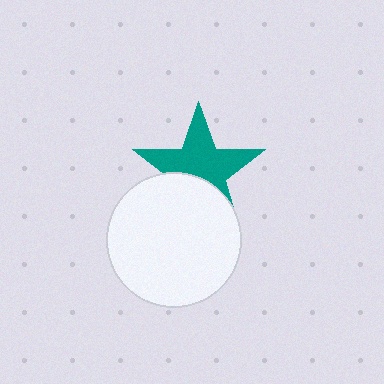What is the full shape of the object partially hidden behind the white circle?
The partially hidden object is a teal star.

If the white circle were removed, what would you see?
You would see the complete teal star.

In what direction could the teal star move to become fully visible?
The teal star could move up. That would shift it out from behind the white circle entirely.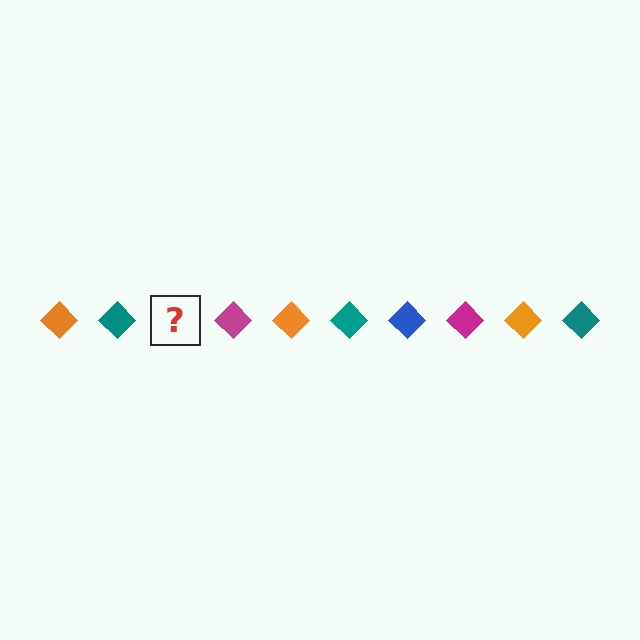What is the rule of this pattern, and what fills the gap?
The rule is that the pattern cycles through orange, teal, blue, magenta diamonds. The gap should be filled with a blue diamond.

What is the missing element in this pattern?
The missing element is a blue diamond.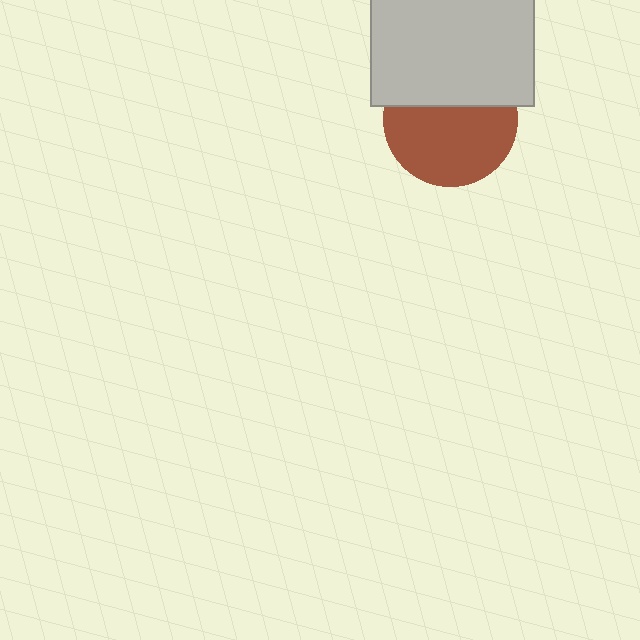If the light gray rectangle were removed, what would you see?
You would see the complete brown circle.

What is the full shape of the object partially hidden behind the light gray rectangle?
The partially hidden object is a brown circle.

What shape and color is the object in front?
The object in front is a light gray rectangle.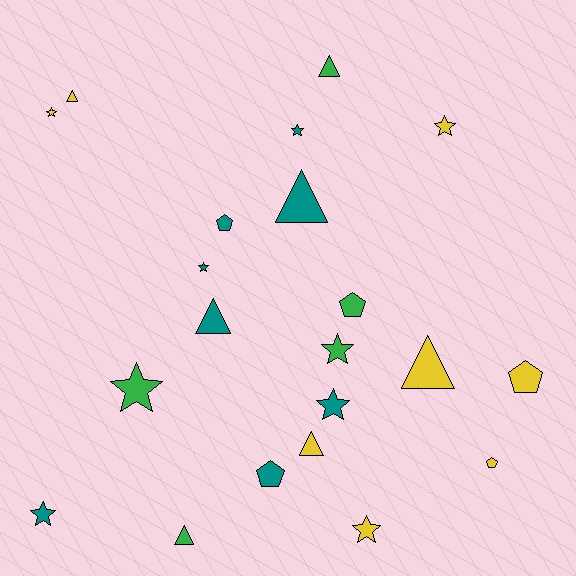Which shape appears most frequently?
Star, with 9 objects.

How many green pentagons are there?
There is 1 green pentagon.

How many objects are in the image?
There are 21 objects.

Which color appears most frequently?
Teal, with 8 objects.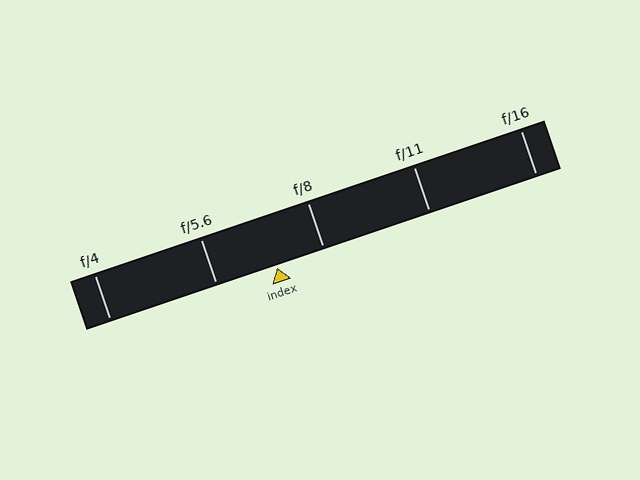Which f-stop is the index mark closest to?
The index mark is closest to f/8.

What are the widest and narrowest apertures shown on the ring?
The widest aperture shown is f/4 and the narrowest is f/16.